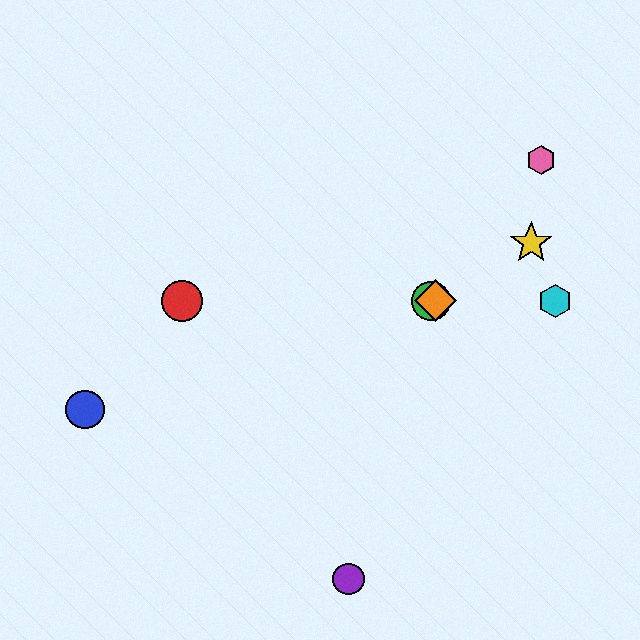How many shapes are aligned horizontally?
4 shapes (the red circle, the green circle, the orange diamond, the cyan hexagon) are aligned horizontally.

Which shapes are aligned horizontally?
The red circle, the green circle, the orange diamond, the cyan hexagon are aligned horizontally.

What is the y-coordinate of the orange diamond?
The orange diamond is at y≈301.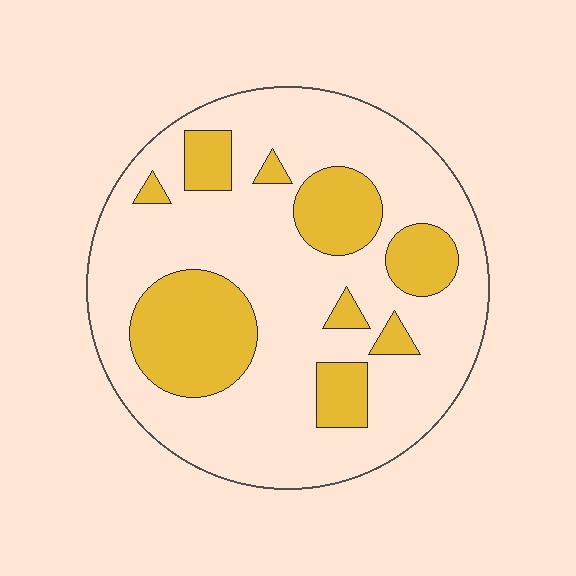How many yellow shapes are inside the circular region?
9.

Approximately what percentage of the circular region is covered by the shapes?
Approximately 25%.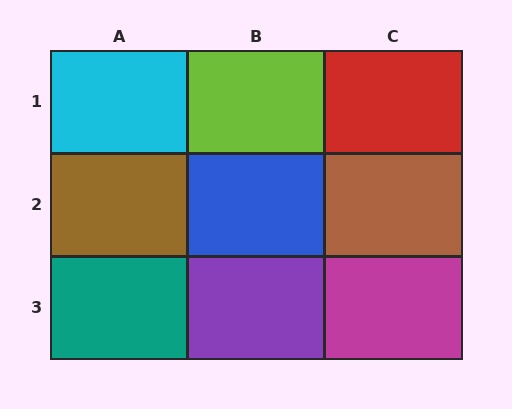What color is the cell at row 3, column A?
Teal.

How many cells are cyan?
1 cell is cyan.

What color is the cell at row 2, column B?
Blue.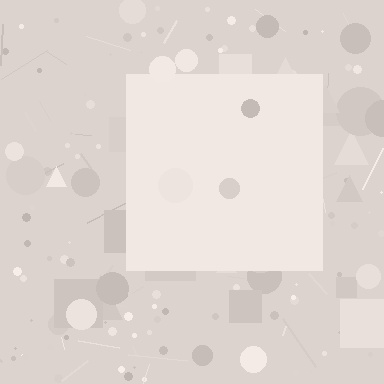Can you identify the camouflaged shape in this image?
The camouflaged shape is a square.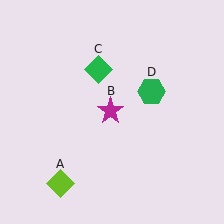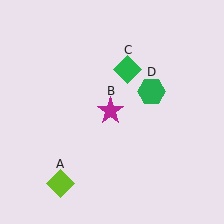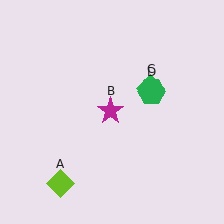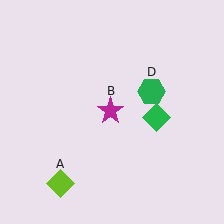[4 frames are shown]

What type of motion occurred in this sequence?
The green diamond (object C) rotated clockwise around the center of the scene.